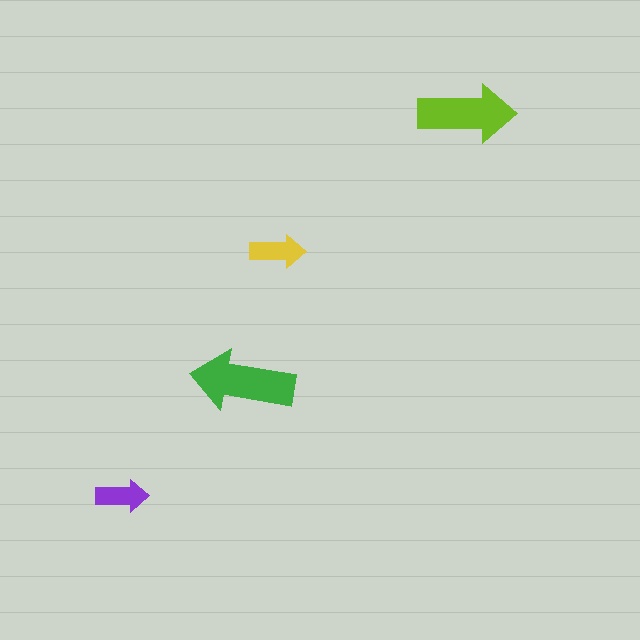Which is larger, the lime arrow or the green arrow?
The green one.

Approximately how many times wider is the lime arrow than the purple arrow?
About 2 times wider.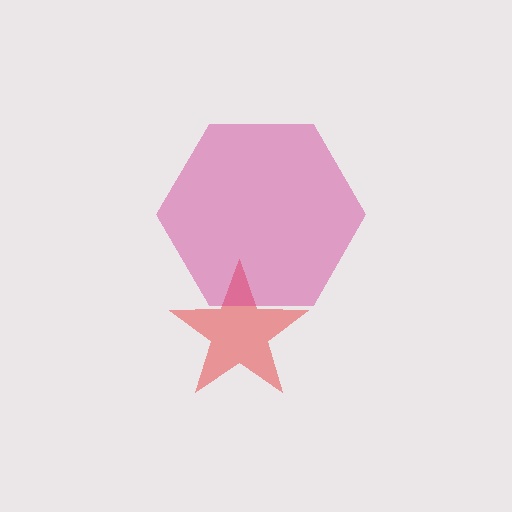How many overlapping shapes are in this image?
There are 2 overlapping shapes in the image.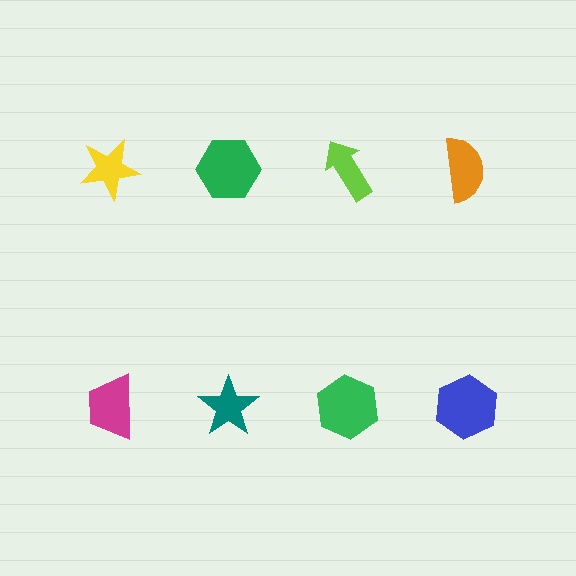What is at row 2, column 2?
A teal star.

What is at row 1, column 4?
An orange semicircle.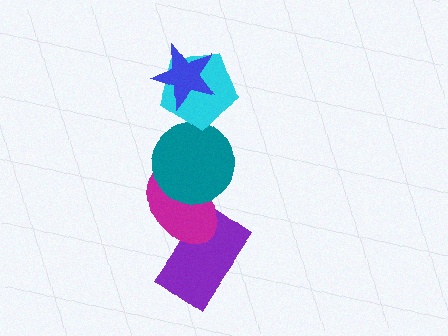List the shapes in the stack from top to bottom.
From top to bottom: the blue star, the cyan pentagon, the teal circle, the magenta ellipse, the purple rectangle.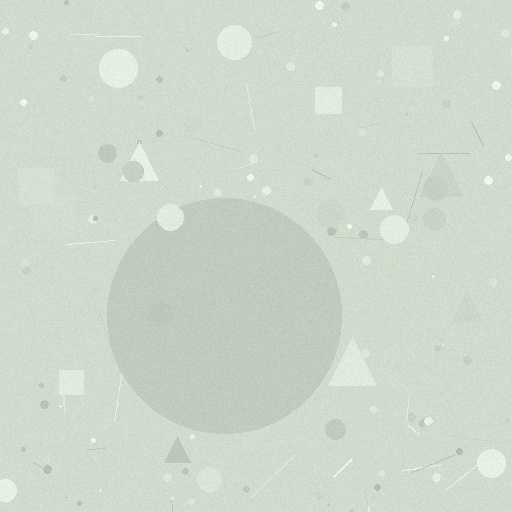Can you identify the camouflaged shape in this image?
The camouflaged shape is a circle.